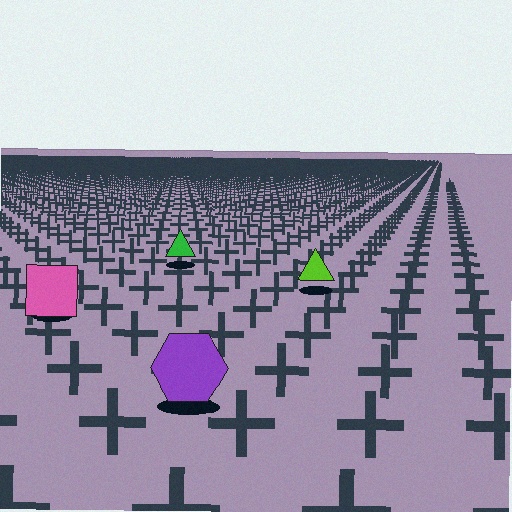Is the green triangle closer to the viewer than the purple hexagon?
No. The purple hexagon is closer — you can tell from the texture gradient: the ground texture is coarser near it.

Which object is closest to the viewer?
The purple hexagon is closest. The texture marks near it are larger and more spread out.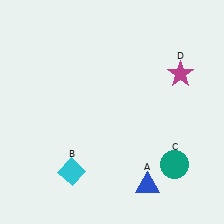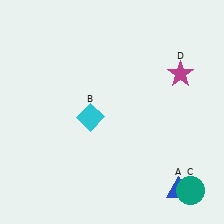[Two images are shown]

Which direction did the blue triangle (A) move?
The blue triangle (A) moved right.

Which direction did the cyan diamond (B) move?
The cyan diamond (B) moved up.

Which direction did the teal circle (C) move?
The teal circle (C) moved down.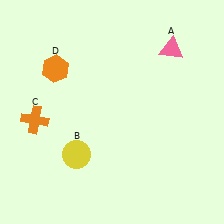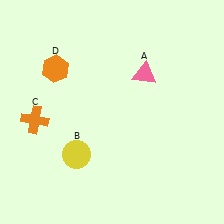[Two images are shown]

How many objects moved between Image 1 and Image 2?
1 object moved between the two images.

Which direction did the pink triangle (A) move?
The pink triangle (A) moved left.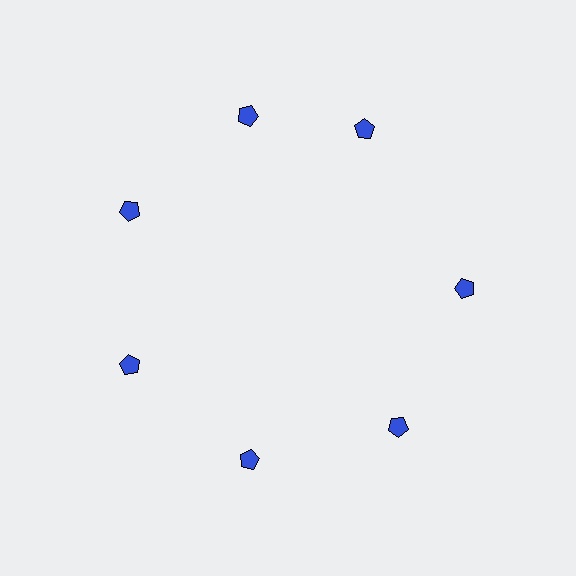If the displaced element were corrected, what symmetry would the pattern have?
It would have 7-fold rotational symmetry — the pattern would map onto itself every 51 degrees.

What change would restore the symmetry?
The symmetry would be restored by rotating it back into even spacing with its neighbors so that all 7 pentagons sit at equal angles and equal distance from the center.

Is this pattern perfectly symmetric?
No. The 7 blue pentagons are arranged in a ring, but one element near the 1 o'clock position is rotated out of alignment along the ring, breaking the 7-fold rotational symmetry.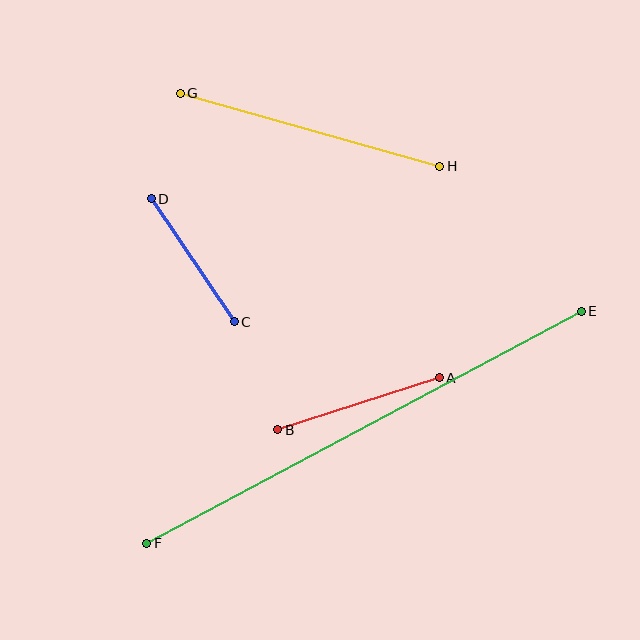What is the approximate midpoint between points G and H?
The midpoint is at approximately (310, 130) pixels.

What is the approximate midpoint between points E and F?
The midpoint is at approximately (364, 427) pixels.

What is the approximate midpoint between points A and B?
The midpoint is at approximately (359, 404) pixels.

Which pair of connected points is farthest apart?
Points E and F are farthest apart.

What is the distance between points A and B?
The distance is approximately 169 pixels.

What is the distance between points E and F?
The distance is approximately 493 pixels.